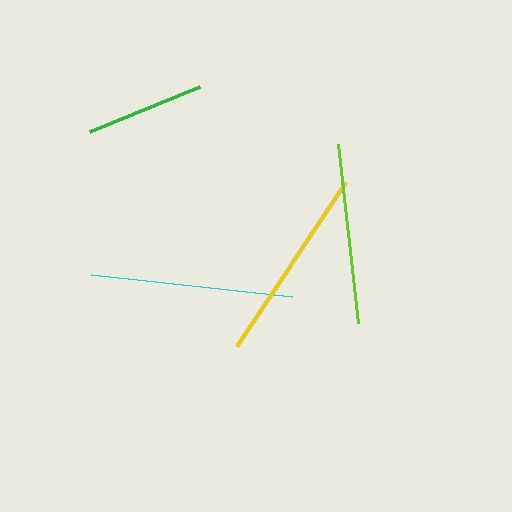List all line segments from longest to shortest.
From longest to shortest: cyan, yellow, lime, green.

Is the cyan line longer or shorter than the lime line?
The cyan line is longer than the lime line.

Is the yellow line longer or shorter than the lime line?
The yellow line is longer than the lime line.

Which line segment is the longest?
The cyan line is the longest at approximately 202 pixels.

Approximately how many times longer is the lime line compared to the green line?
The lime line is approximately 1.5 times the length of the green line.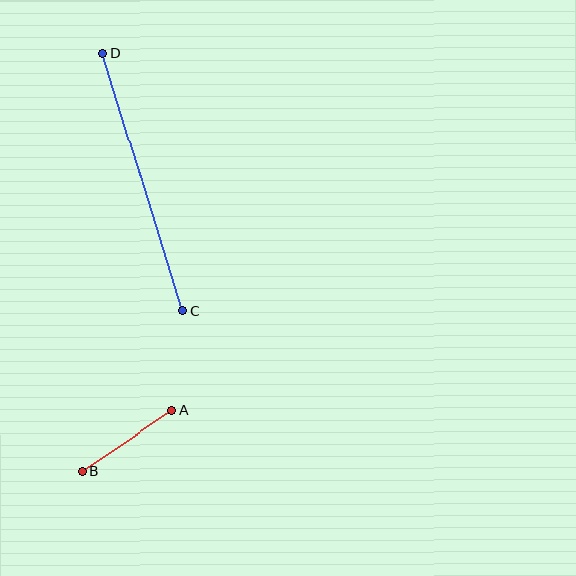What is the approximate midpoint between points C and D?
The midpoint is at approximately (143, 182) pixels.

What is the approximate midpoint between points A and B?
The midpoint is at approximately (127, 441) pixels.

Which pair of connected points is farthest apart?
Points C and D are farthest apart.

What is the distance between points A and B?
The distance is approximately 109 pixels.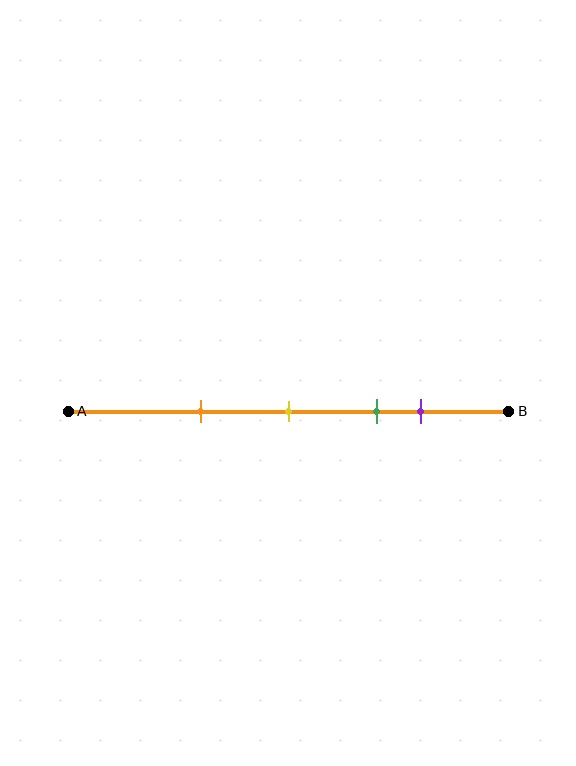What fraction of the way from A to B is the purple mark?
The purple mark is approximately 80% (0.8) of the way from A to B.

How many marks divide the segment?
There are 4 marks dividing the segment.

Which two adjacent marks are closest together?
The green and purple marks are the closest adjacent pair.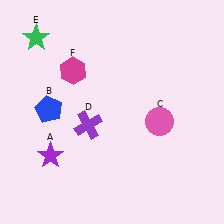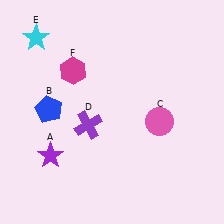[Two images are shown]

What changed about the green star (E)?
In Image 1, E is green. In Image 2, it changed to cyan.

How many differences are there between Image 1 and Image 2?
There is 1 difference between the two images.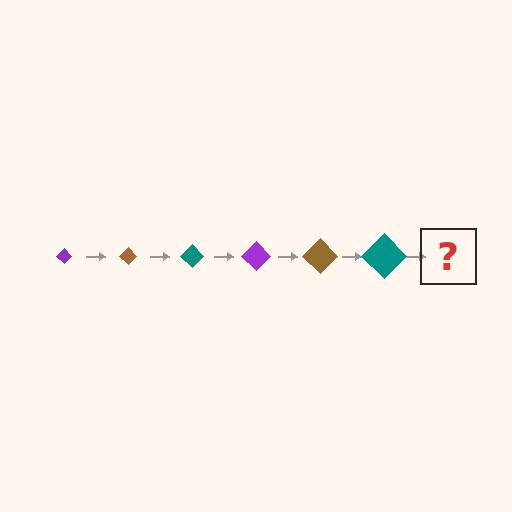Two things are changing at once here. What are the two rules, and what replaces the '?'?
The two rules are that the diamond grows larger each step and the color cycles through purple, brown, and teal. The '?' should be a purple diamond, larger than the previous one.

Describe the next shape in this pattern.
It should be a purple diamond, larger than the previous one.